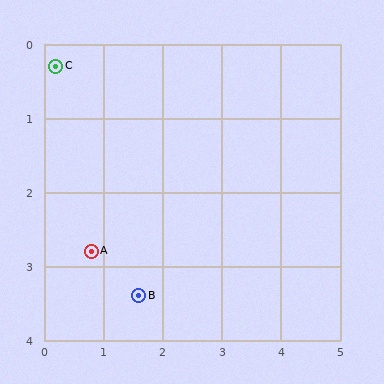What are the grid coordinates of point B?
Point B is at approximately (1.6, 3.4).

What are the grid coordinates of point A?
Point A is at approximately (0.8, 2.8).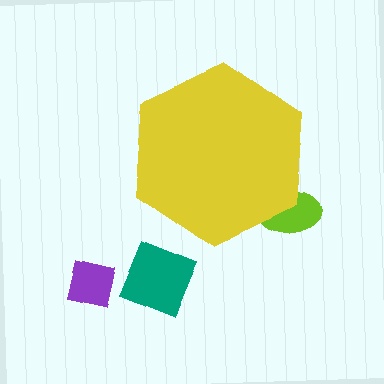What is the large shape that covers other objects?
A yellow hexagon.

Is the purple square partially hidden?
No, the purple square is fully visible.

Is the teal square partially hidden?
No, the teal square is fully visible.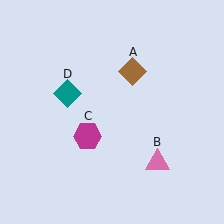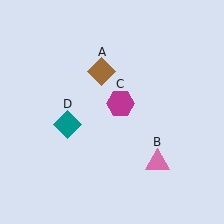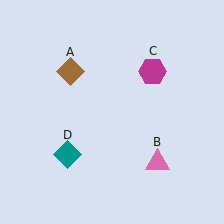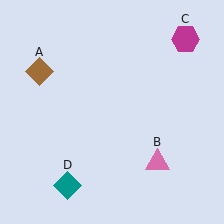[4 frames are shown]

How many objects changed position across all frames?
3 objects changed position: brown diamond (object A), magenta hexagon (object C), teal diamond (object D).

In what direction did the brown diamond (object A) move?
The brown diamond (object A) moved left.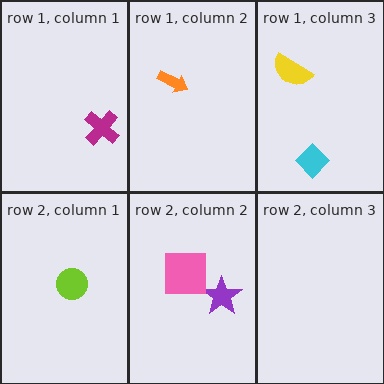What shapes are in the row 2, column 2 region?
The purple star, the pink square.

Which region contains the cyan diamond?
The row 1, column 3 region.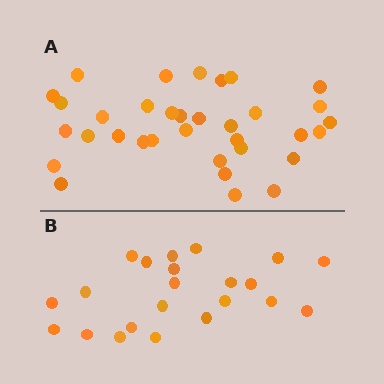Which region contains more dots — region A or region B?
Region A (the top region) has more dots.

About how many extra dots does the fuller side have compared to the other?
Region A has roughly 12 or so more dots than region B.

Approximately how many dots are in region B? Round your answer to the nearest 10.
About 20 dots. (The exact count is 22, which rounds to 20.)